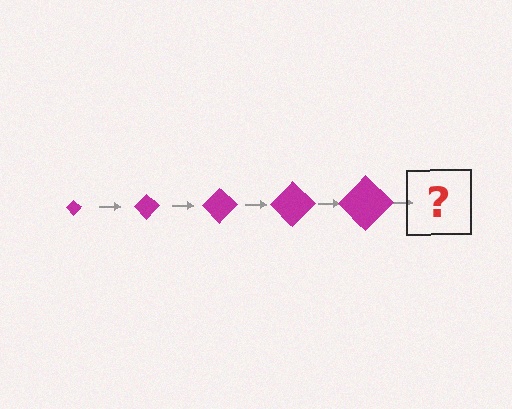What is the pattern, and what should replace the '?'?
The pattern is that the diamond gets progressively larger each step. The '?' should be a magenta diamond, larger than the previous one.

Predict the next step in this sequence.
The next step is a magenta diamond, larger than the previous one.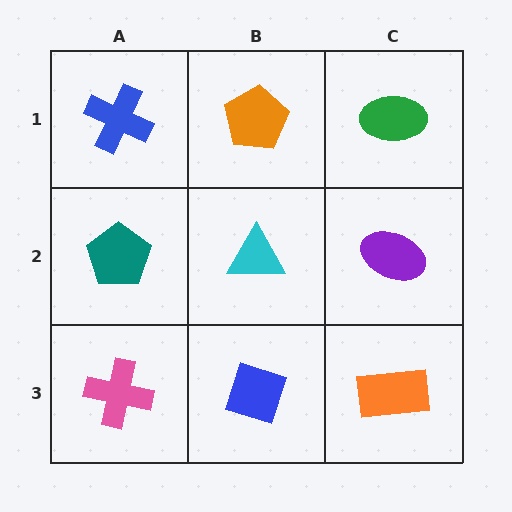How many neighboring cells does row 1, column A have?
2.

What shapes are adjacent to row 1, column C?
A purple ellipse (row 2, column C), an orange pentagon (row 1, column B).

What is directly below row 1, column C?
A purple ellipse.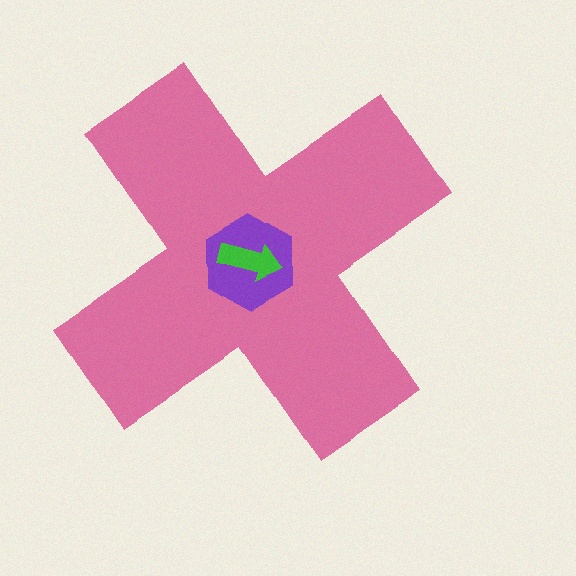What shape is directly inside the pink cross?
The purple hexagon.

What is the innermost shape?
The green arrow.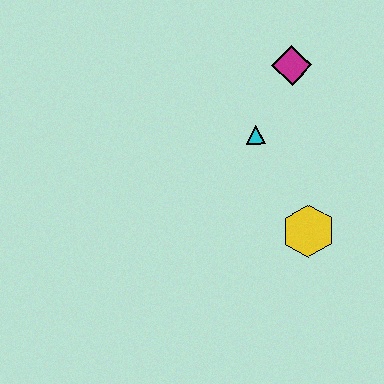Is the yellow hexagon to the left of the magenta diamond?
No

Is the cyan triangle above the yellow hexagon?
Yes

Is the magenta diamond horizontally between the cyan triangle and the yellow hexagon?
Yes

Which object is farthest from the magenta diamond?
The yellow hexagon is farthest from the magenta diamond.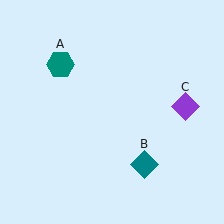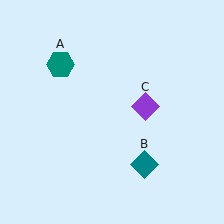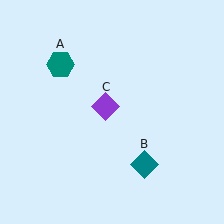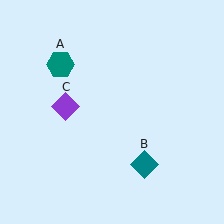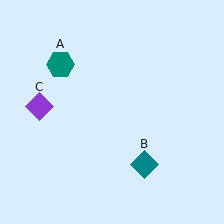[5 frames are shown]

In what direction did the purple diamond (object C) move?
The purple diamond (object C) moved left.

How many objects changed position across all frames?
1 object changed position: purple diamond (object C).